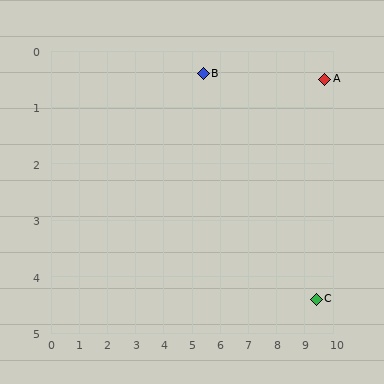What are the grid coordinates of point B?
Point B is at approximately (5.4, 0.4).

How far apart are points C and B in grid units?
Points C and B are about 5.7 grid units apart.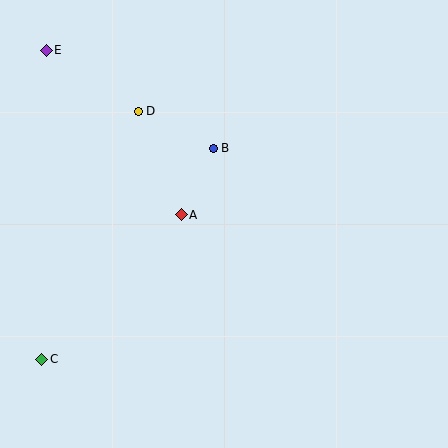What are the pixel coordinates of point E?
Point E is at (46, 50).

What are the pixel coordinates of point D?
Point D is at (138, 111).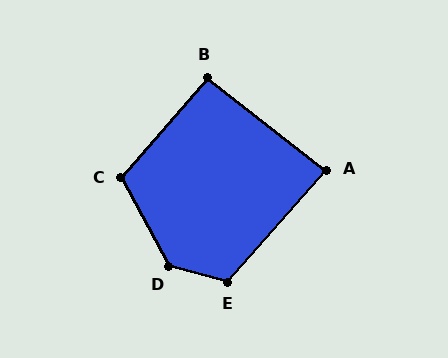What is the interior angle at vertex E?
Approximately 117 degrees (obtuse).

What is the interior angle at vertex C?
Approximately 111 degrees (obtuse).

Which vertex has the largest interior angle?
D, at approximately 134 degrees.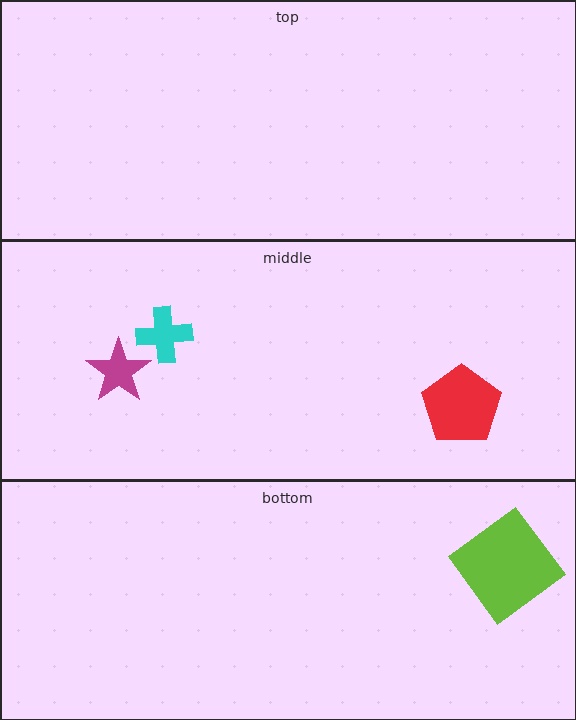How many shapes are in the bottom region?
1.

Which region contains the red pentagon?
The middle region.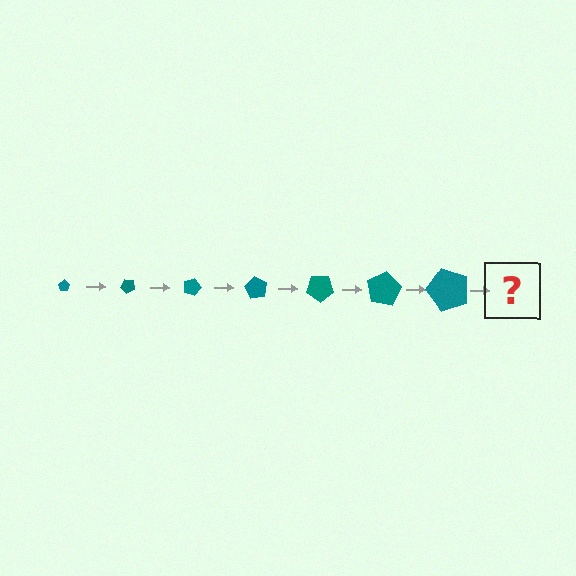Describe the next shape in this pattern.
It should be a pentagon, larger than the previous one and rotated 315 degrees from the start.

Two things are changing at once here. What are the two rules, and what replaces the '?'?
The two rules are that the pentagon grows larger each step and it rotates 45 degrees each step. The '?' should be a pentagon, larger than the previous one and rotated 315 degrees from the start.